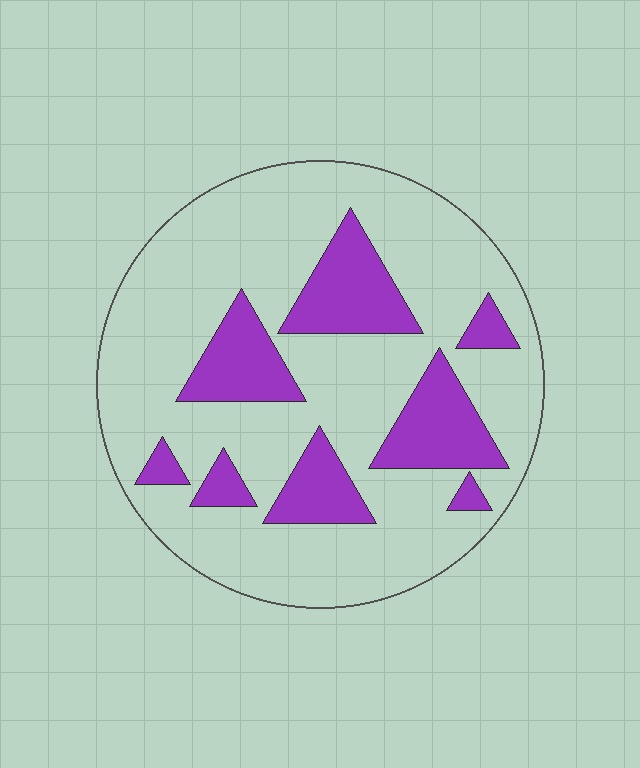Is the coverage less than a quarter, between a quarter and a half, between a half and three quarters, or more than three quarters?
Less than a quarter.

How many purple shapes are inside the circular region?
8.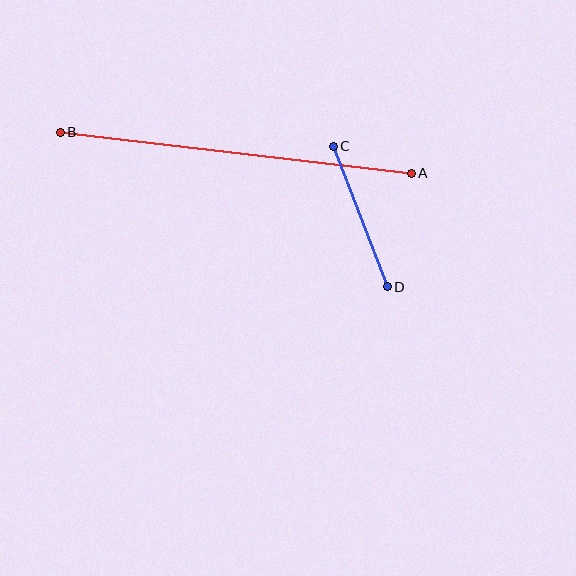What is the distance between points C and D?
The distance is approximately 151 pixels.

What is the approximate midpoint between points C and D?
The midpoint is at approximately (360, 216) pixels.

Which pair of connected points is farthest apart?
Points A and B are farthest apart.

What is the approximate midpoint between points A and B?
The midpoint is at approximately (236, 153) pixels.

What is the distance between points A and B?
The distance is approximately 353 pixels.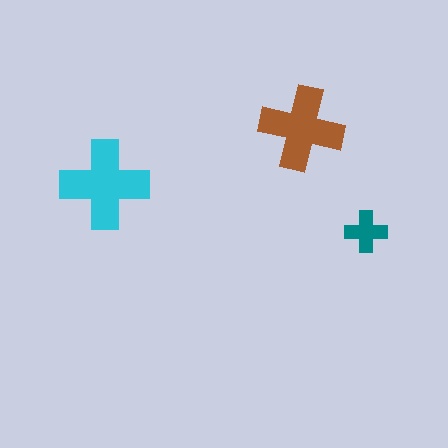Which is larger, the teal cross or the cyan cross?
The cyan one.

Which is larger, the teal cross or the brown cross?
The brown one.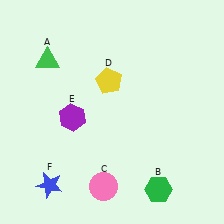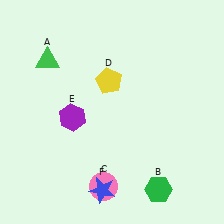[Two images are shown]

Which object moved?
The blue star (F) moved right.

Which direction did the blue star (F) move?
The blue star (F) moved right.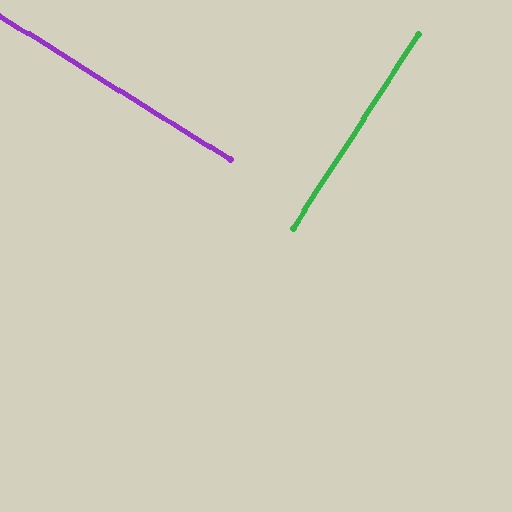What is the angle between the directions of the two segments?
Approximately 89 degrees.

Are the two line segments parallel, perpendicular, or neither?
Perpendicular — they meet at approximately 89°.